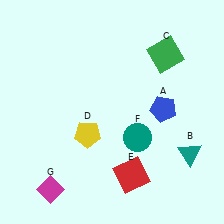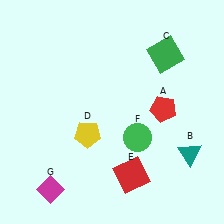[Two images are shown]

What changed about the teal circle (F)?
In Image 1, F is teal. In Image 2, it changed to green.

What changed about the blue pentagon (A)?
In Image 1, A is blue. In Image 2, it changed to red.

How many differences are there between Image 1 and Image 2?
There are 2 differences between the two images.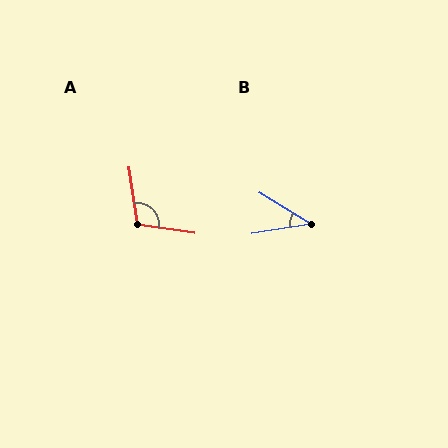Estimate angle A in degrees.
Approximately 107 degrees.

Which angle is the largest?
A, at approximately 107 degrees.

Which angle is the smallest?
B, at approximately 40 degrees.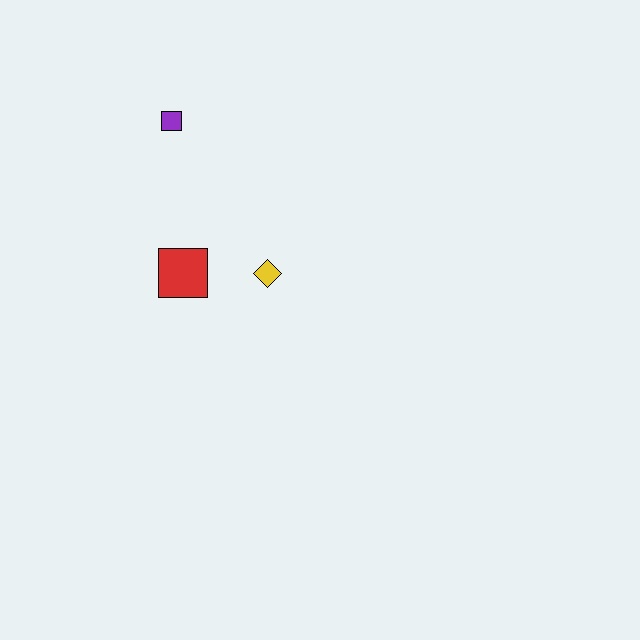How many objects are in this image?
There are 3 objects.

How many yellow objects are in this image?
There is 1 yellow object.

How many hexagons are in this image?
There are no hexagons.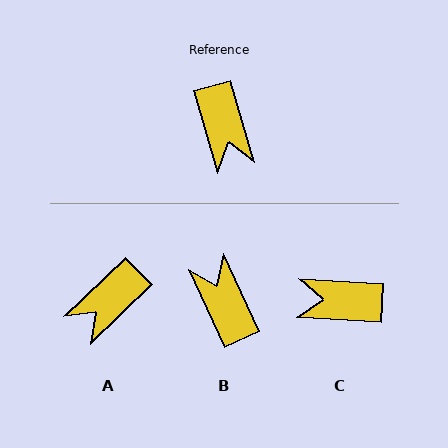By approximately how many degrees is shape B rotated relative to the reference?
Approximately 172 degrees clockwise.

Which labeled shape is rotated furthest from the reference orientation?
B, about 172 degrees away.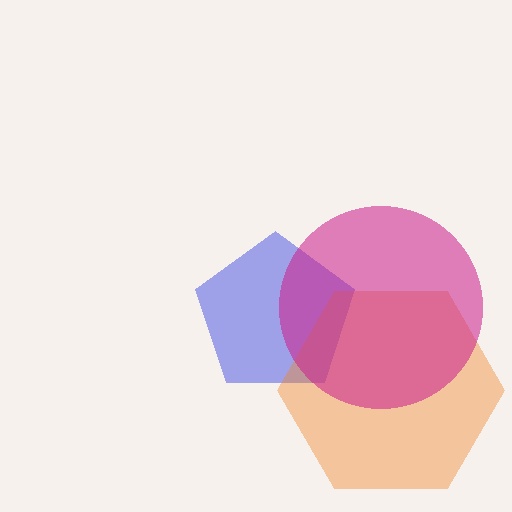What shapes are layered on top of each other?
The layered shapes are: a blue pentagon, an orange hexagon, a magenta circle.